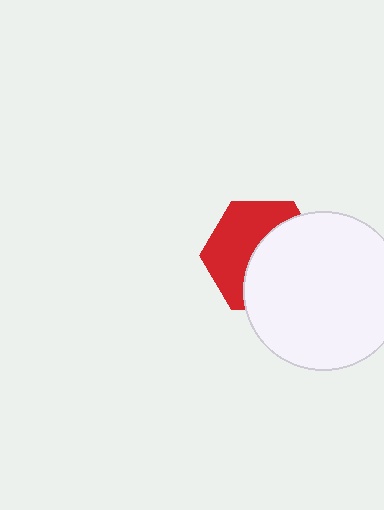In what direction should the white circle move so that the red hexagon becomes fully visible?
The white circle should move right. That is the shortest direction to clear the overlap and leave the red hexagon fully visible.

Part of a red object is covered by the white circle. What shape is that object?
It is a hexagon.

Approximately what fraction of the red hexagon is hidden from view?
Roughly 52% of the red hexagon is hidden behind the white circle.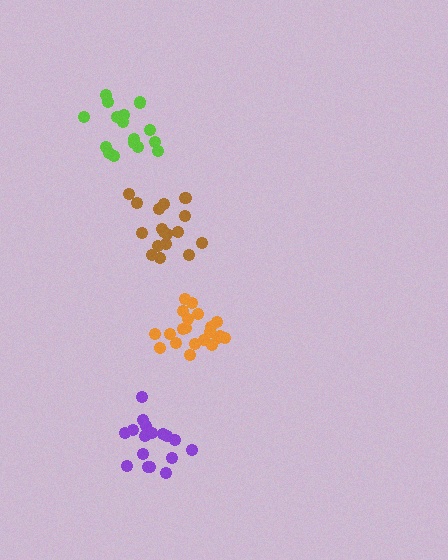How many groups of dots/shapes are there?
There are 4 groups.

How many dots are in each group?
Group 1: 17 dots, Group 2: 17 dots, Group 3: 16 dots, Group 4: 21 dots (71 total).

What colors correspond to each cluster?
The clusters are colored: purple, brown, lime, orange.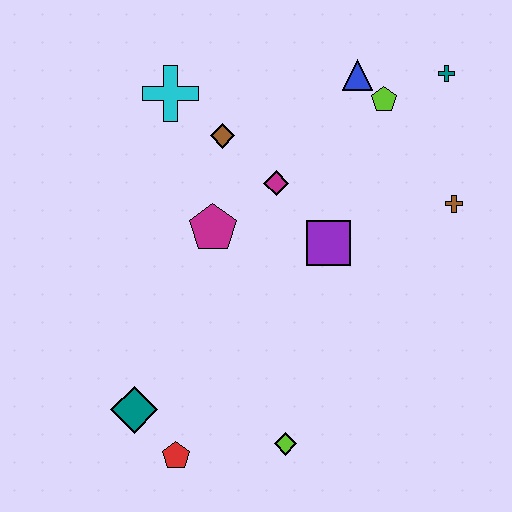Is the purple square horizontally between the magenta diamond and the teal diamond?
No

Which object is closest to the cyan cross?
The brown diamond is closest to the cyan cross.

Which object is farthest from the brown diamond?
The red pentagon is farthest from the brown diamond.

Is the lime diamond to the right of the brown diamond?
Yes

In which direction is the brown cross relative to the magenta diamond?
The brown cross is to the right of the magenta diamond.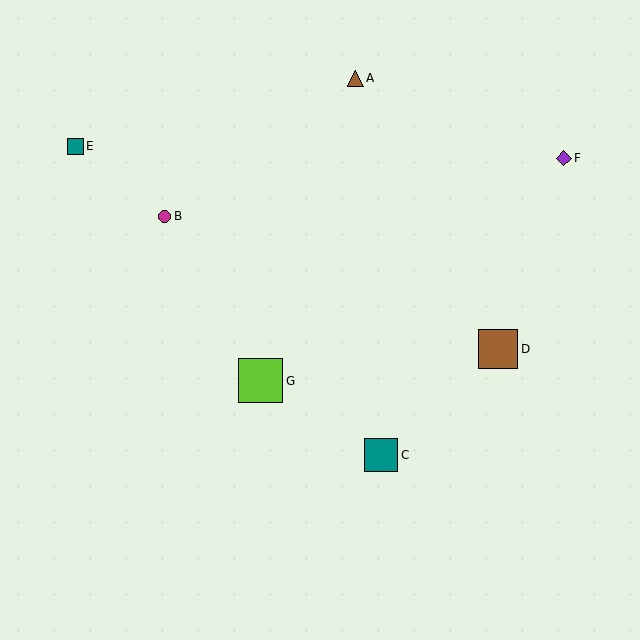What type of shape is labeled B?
Shape B is a magenta circle.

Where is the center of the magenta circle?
The center of the magenta circle is at (165, 216).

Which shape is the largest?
The lime square (labeled G) is the largest.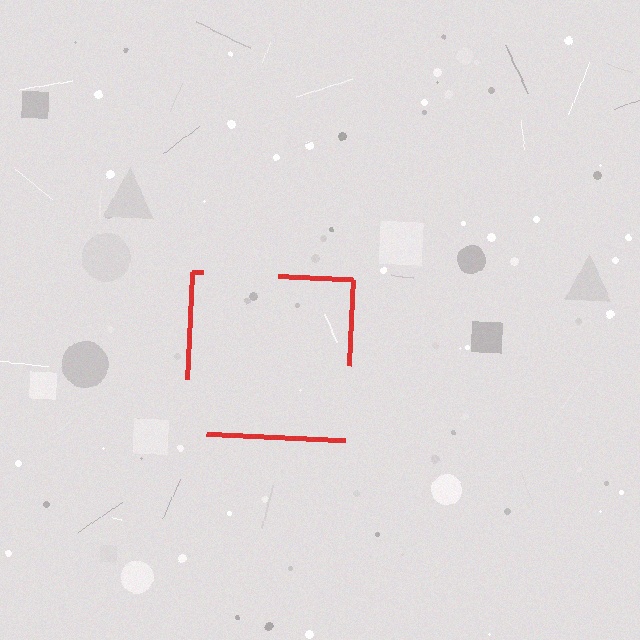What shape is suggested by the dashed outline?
The dashed outline suggests a square.